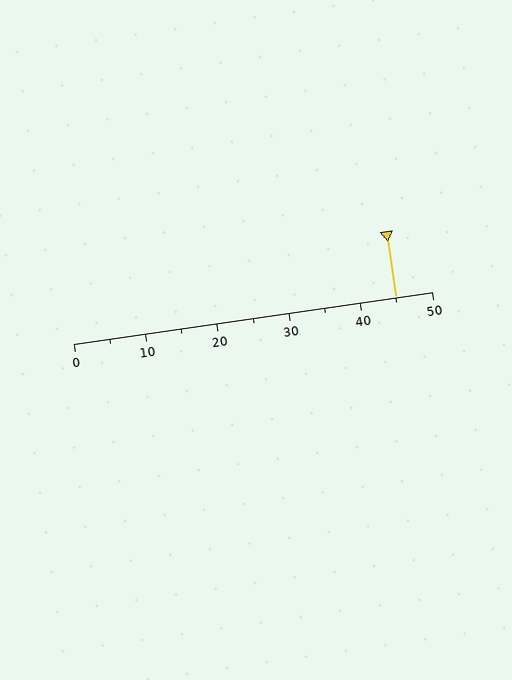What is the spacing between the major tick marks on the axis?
The major ticks are spaced 10 apart.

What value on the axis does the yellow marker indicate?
The marker indicates approximately 45.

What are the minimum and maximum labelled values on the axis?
The axis runs from 0 to 50.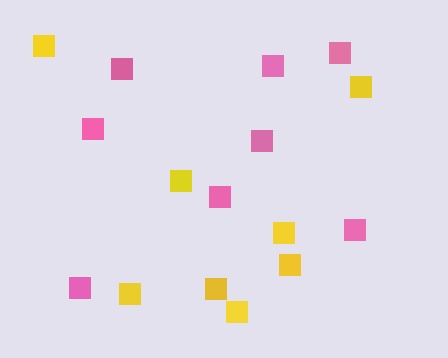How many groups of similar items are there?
There are 2 groups: one group of pink squares (8) and one group of yellow squares (8).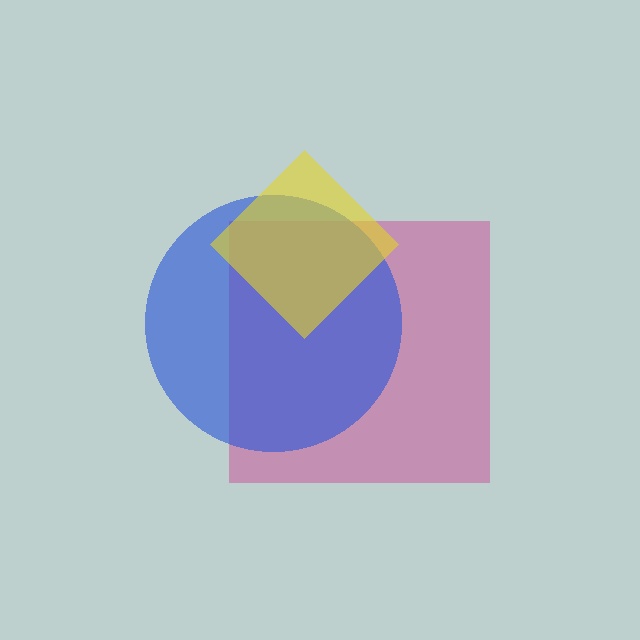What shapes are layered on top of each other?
The layered shapes are: a magenta square, a blue circle, a yellow diamond.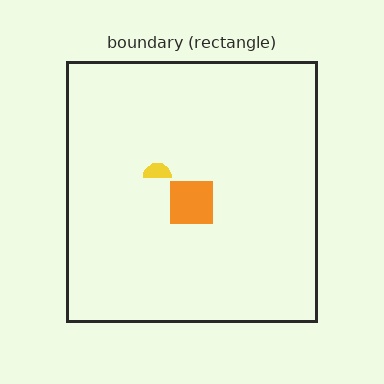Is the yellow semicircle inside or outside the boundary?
Inside.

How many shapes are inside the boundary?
2 inside, 0 outside.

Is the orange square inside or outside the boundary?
Inside.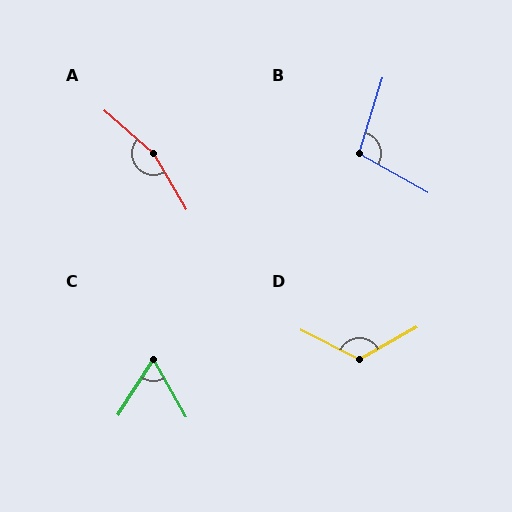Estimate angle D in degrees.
Approximately 124 degrees.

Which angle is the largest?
A, at approximately 162 degrees.